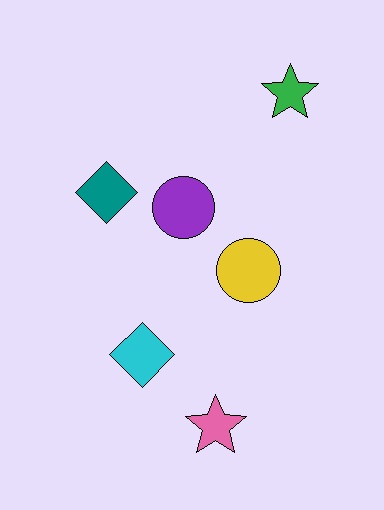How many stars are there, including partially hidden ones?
There are 2 stars.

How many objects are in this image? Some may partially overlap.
There are 6 objects.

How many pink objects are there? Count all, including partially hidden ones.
There is 1 pink object.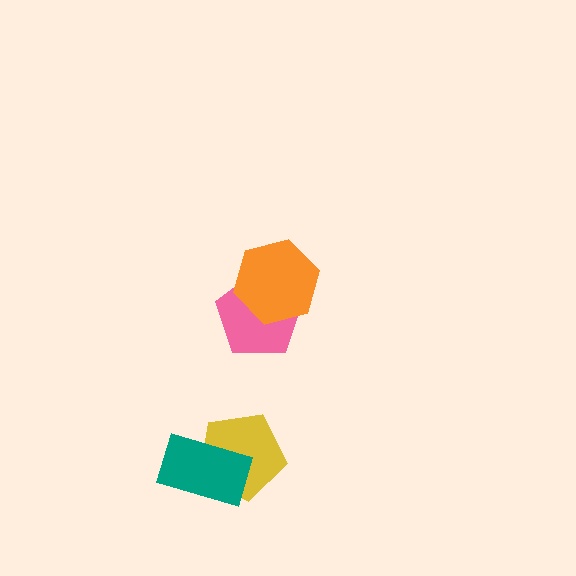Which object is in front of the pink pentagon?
The orange hexagon is in front of the pink pentagon.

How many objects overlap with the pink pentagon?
1 object overlaps with the pink pentagon.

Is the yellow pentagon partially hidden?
Yes, it is partially covered by another shape.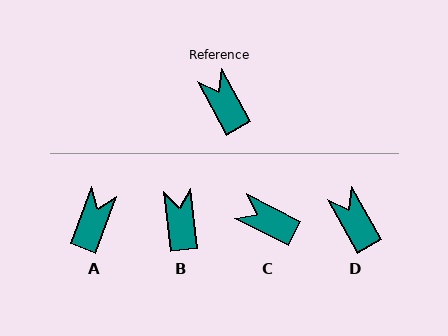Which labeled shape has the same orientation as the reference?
D.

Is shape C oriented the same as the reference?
No, it is off by about 34 degrees.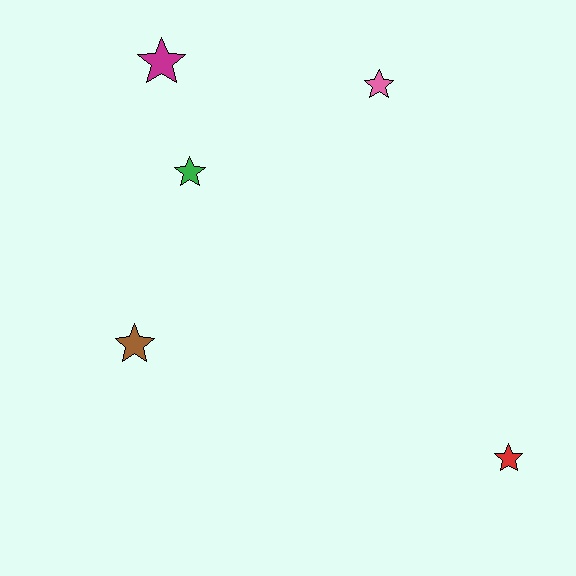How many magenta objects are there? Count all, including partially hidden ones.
There is 1 magenta object.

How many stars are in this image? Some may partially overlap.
There are 5 stars.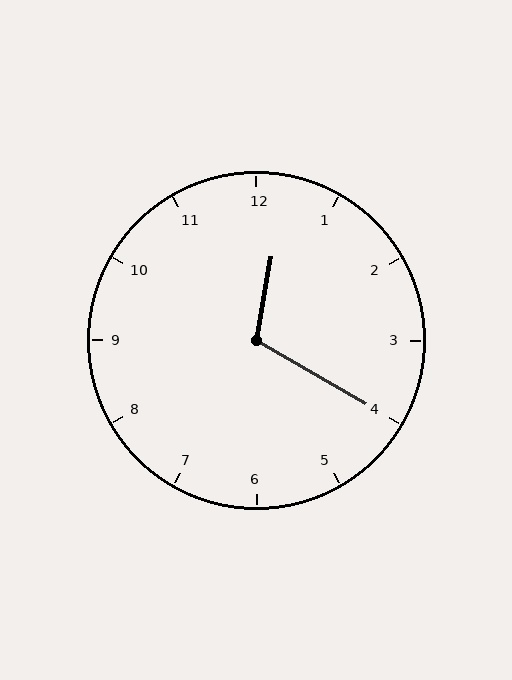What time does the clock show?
12:20.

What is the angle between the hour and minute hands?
Approximately 110 degrees.